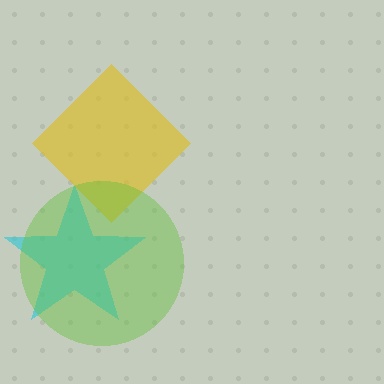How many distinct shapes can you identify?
There are 3 distinct shapes: a cyan star, a yellow diamond, a lime circle.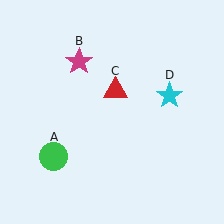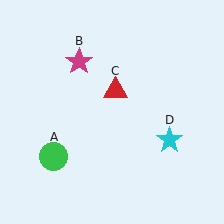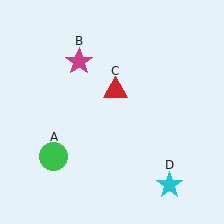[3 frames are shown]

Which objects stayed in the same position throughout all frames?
Green circle (object A) and magenta star (object B) and red triangle (object C) remained stationary.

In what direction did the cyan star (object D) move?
The cyan star (object D) moved down.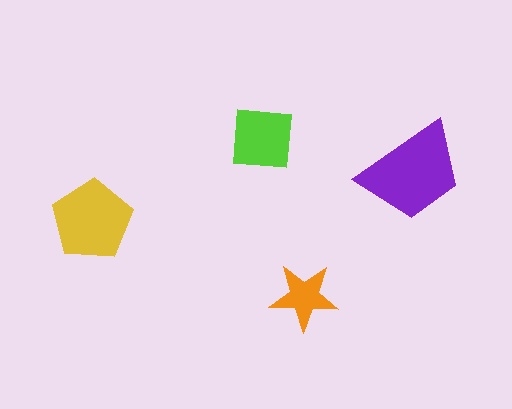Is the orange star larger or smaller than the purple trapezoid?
Smaller.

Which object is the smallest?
The orange star.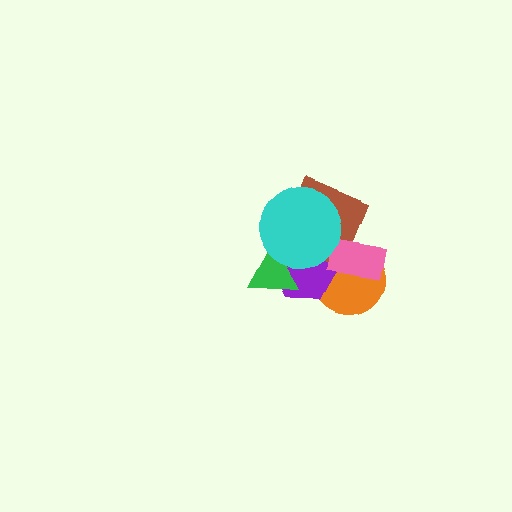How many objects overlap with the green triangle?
2 objects overlap with the green triangle.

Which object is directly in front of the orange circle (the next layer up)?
The purple hexagon is directly in front of the orange circle.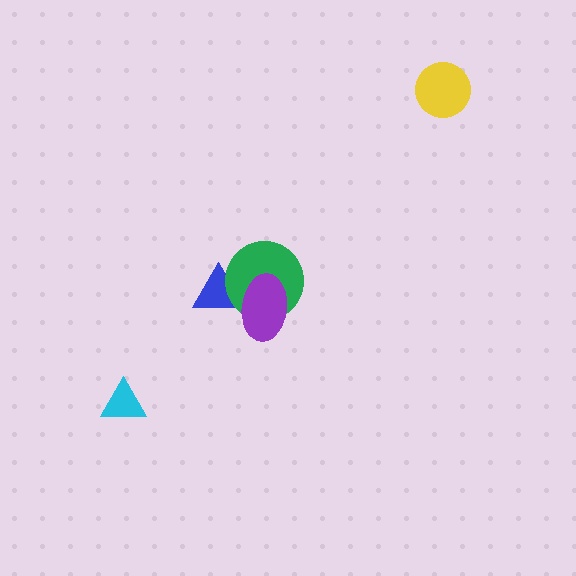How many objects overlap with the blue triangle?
2 objects overlap with the blue triangle.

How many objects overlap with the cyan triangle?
0 objects overlap with the cyan triangle.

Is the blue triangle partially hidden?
Yes, it is partially covered by another shape.